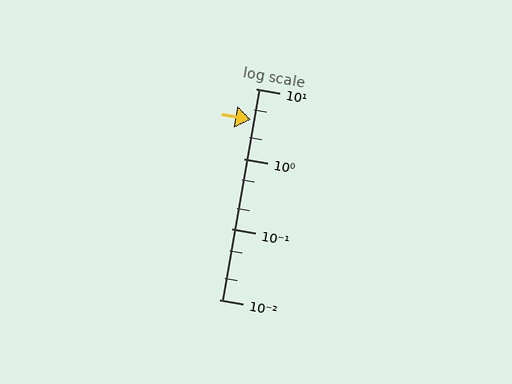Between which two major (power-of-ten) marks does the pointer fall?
The pointer is between 1 and 10.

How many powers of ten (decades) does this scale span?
The scale spans 3 decades, from 0.01 to 10.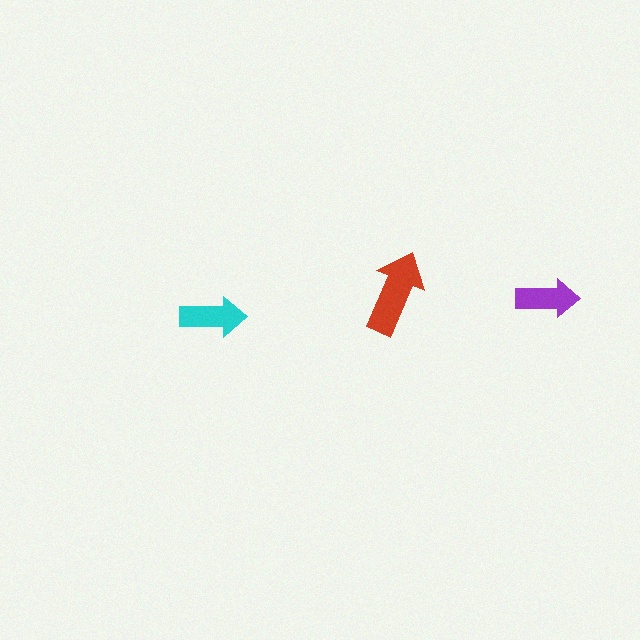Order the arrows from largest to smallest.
the red one, the cyan one, the purple one.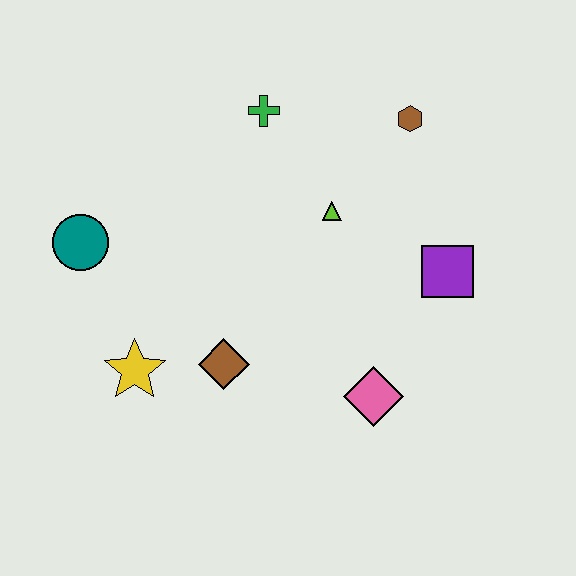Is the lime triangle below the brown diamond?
No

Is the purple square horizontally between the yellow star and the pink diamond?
No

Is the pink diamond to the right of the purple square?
No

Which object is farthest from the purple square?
The teal circle is farthest from the purple square.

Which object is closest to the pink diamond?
The purple square is closest to the pink diamond.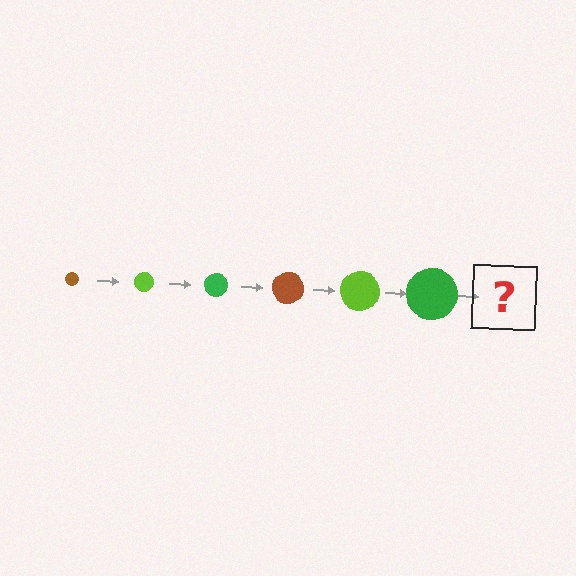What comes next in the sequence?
The next element should be a brown circle, larger than the previous one.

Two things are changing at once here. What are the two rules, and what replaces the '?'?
The two rules are that the circle grows larger each step and the color cycles through brown, lime, and green. The '?' should be a brown circle, larger than the previous one.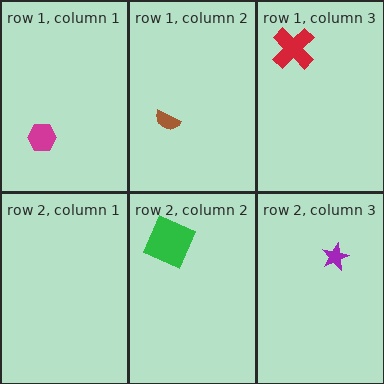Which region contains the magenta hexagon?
The row 1, column 1 region.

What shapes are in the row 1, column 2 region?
The brown semicircle.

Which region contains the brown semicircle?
The row 1, column 2 region.